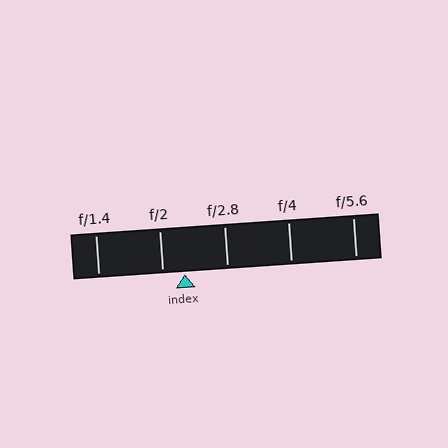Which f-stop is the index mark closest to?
The index mark is closest to f/2.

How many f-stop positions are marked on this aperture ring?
There are 5 f-stop positions marked.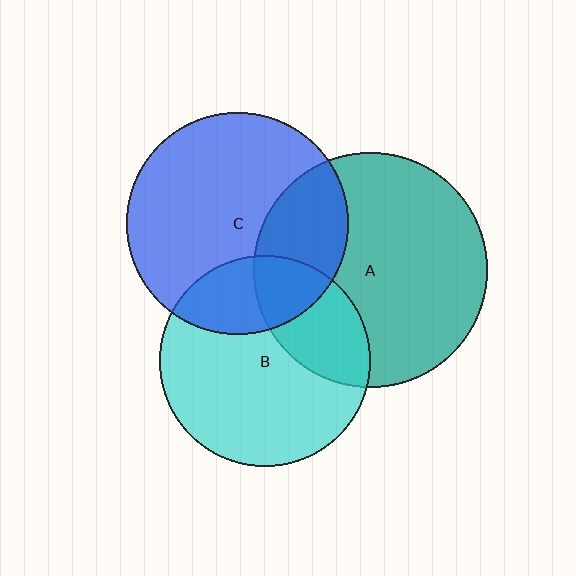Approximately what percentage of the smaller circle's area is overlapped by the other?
Approximately 30%.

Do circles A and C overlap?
Yes.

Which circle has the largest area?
Circle A (teal).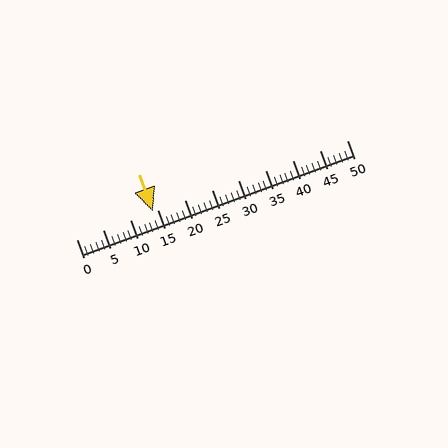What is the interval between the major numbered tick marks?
The major tick marks are spaced 5 units apart.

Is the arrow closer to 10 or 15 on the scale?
The arrow is closer to 15.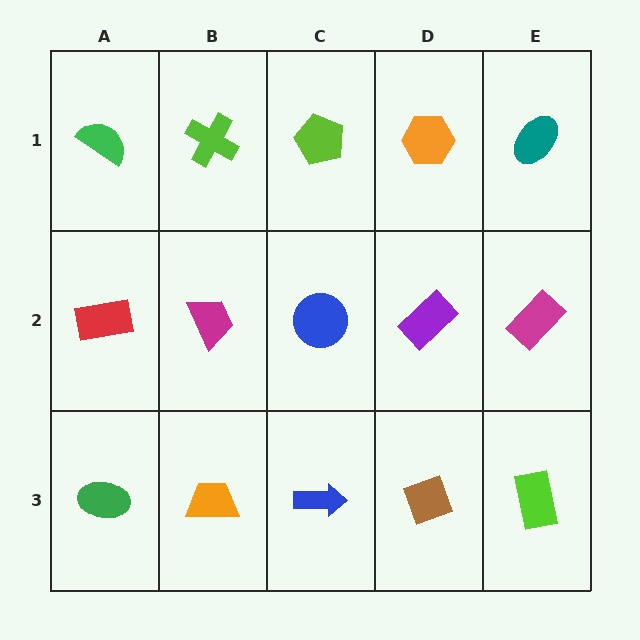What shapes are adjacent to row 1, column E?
A magenta rectangle (row 2, column E), an orange hexagon (row 1, column D).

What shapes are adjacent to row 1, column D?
A purple rectangle (row 2, column D), a lime pentagon (row 1, column C), a teal ellipse (row 1, column E).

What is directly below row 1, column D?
A purple rectangle.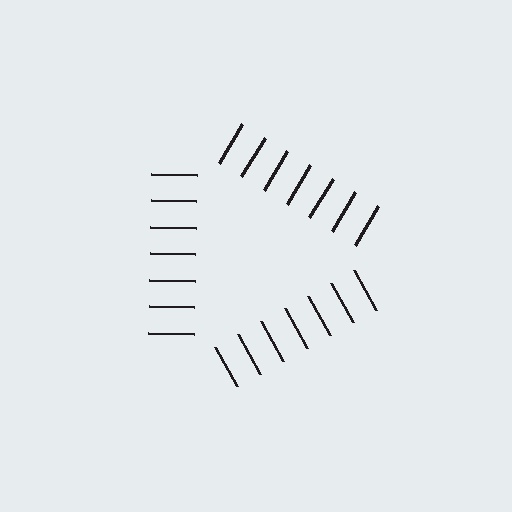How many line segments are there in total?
21 — 7 along each of the 3 edges.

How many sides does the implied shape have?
3 sides — the line-ends trace a triangle.